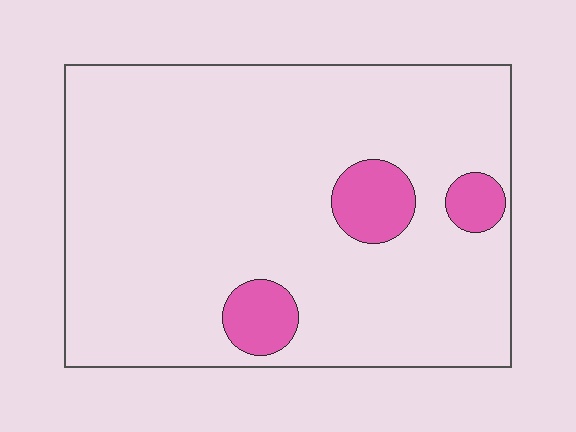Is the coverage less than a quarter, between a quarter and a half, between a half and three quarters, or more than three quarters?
Less than a quarter.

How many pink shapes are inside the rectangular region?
3.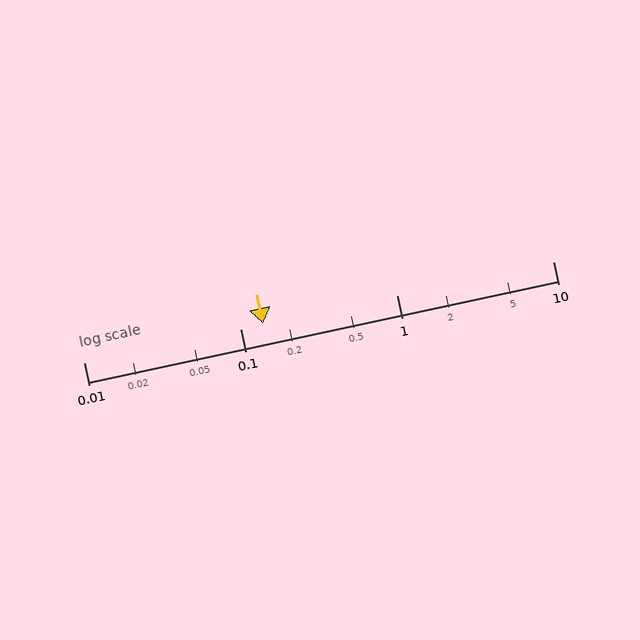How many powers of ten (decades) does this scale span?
The scale spans 3 decades, from 0.01 to 10.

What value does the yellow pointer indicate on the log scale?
The pointer indicates approximately 0.14.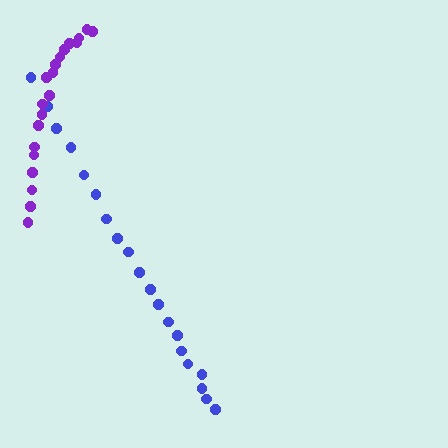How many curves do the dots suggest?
There are 2 distinct paths.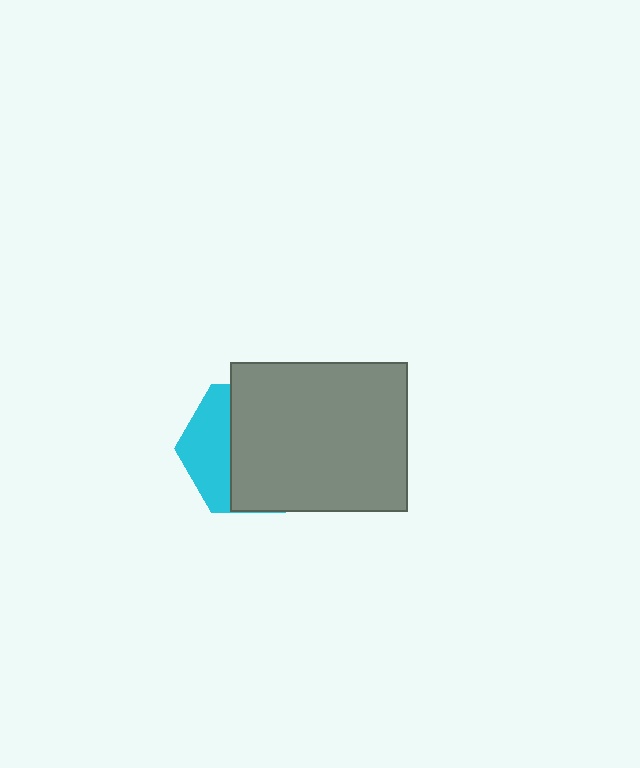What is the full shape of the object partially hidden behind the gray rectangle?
The partially hidden object is a cyan hexagon.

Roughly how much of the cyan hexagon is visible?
A small part of it is visible (roughly 34%).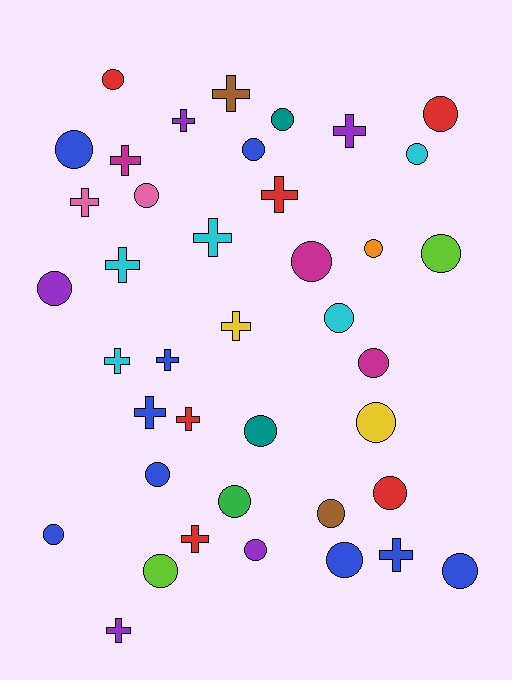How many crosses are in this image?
There are 16 crosses.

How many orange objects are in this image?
There is 1 orange object.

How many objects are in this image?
There are 40 objects.